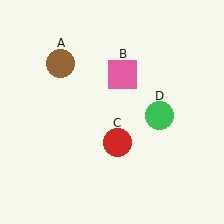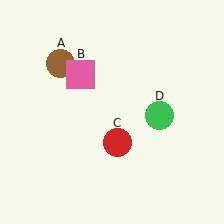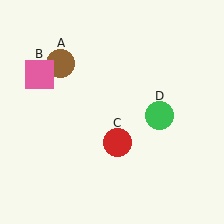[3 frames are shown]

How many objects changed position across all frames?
1 object changed position: pink square (object B).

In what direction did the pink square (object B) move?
The pink square (object B) moved left.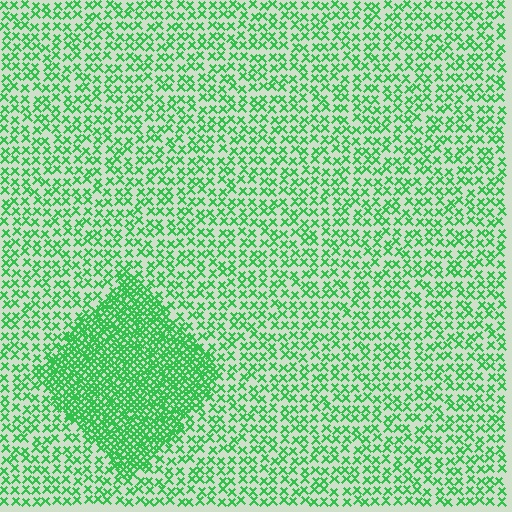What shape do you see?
I see a diamond.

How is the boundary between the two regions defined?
The boundary is defined by a change in element density (approximately 2.5x ratio). All elements are the same color, size, and shape.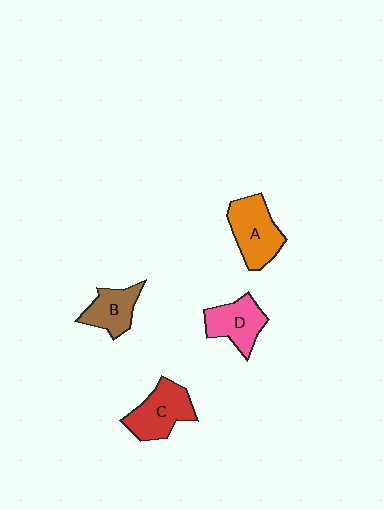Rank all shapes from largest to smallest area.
From largest to smallest: A (orange), C (red), D (pink), B (brown).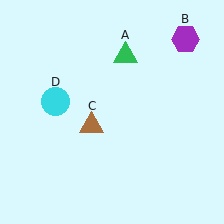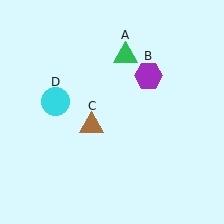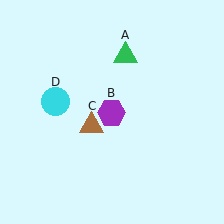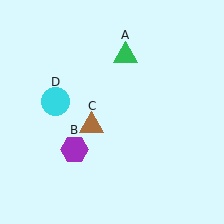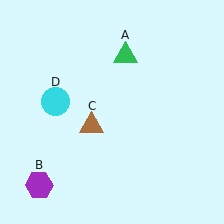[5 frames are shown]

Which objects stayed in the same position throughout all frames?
Green triangle (object A) and brown triangle (object C) and cyan circle (object D) remained stationary.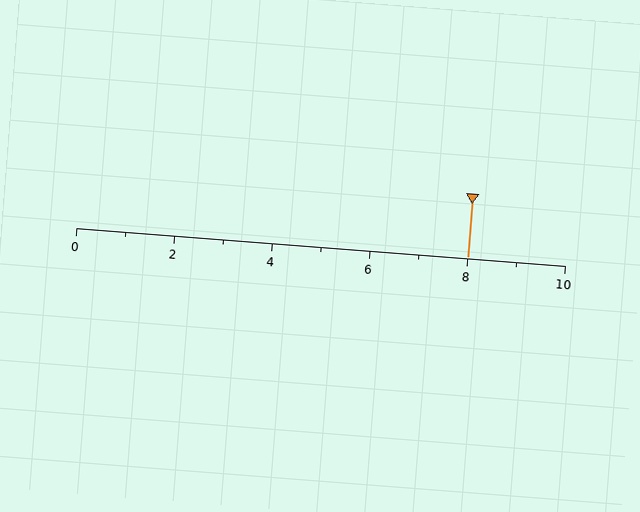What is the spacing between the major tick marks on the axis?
The major ticks are spaced 2 apart.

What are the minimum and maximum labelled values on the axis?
The axis runs from 0 to 10.